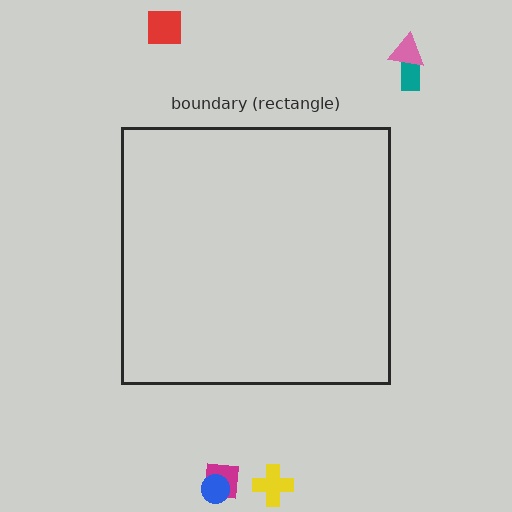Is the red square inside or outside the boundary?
Outside.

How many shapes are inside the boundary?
0 inside, 6 outside.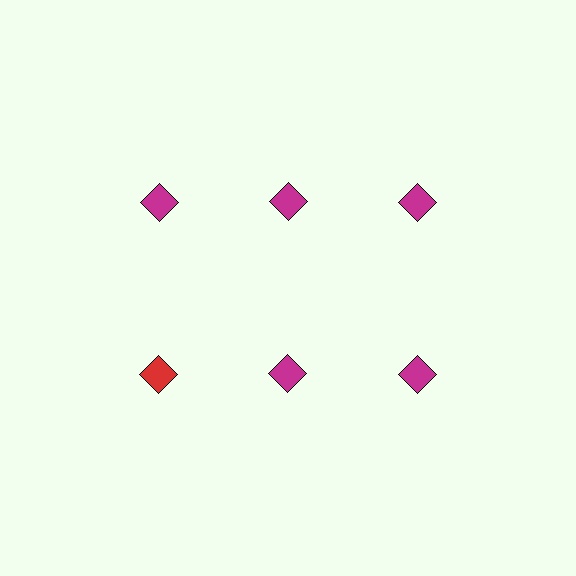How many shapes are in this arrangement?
There are 6 shapes arranged in a grid pattern.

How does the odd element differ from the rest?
It has a different color: red instead of magenta.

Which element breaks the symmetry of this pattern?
The red diamond in the second row, leftmost column breaks the symmetry. All other shapes are magenta diamonds.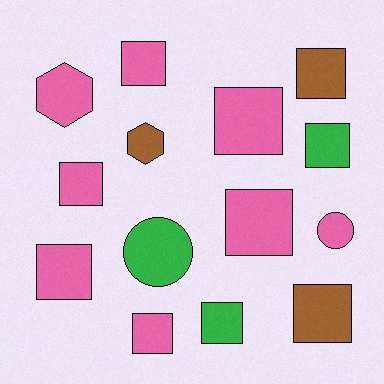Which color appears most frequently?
Pink, with 8 objects.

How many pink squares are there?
There are 6 pink squares.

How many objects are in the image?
There are 14 objects.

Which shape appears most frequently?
Square, with 10 objects.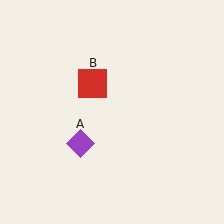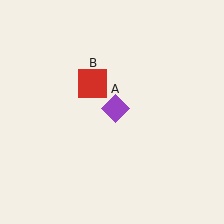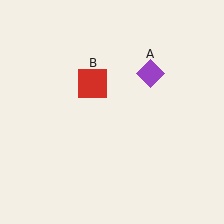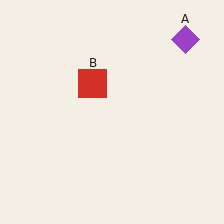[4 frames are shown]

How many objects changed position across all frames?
1 object changed position: purple diamond (object A).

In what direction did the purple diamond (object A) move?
The purple diamond (object A) moved up and to the right.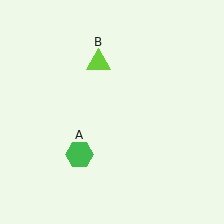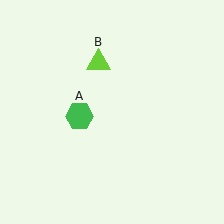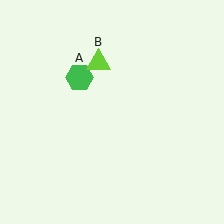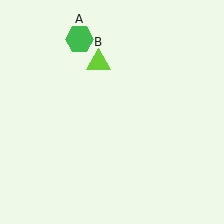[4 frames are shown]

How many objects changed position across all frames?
1 object changed position: green hexagon (object A).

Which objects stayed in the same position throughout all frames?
Lime triangle (object B) remained stationary.